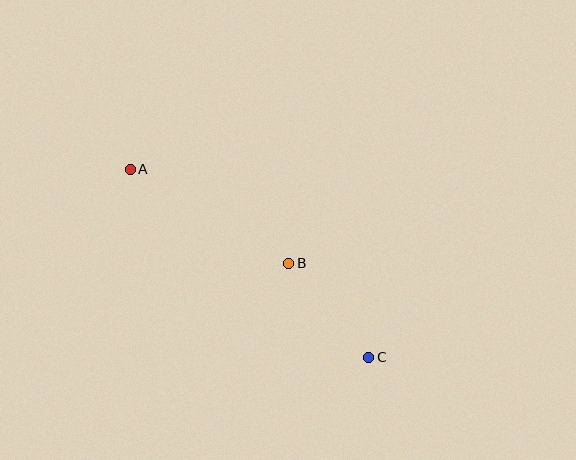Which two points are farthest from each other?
Points A and C are farthest from each other.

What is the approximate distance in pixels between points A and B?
The distance between A and B is approximately 185 pixels.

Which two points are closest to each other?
Points B and C are closest to each other.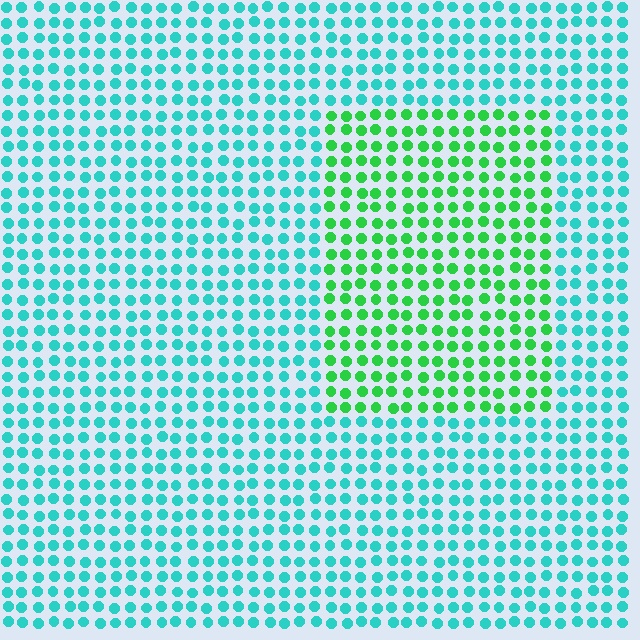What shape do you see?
I see a rectangle.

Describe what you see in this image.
The image is filled with small cyan elements in a uniform arrangement. A rectangle-shaped region is visible where the elements are tinted to a slightly different hue, forming a subtle color boundary.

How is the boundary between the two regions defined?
The boundary is defined purely by a slight shift in hue (about 47 degrees). Spacing, size, and orientation are identical on both sides.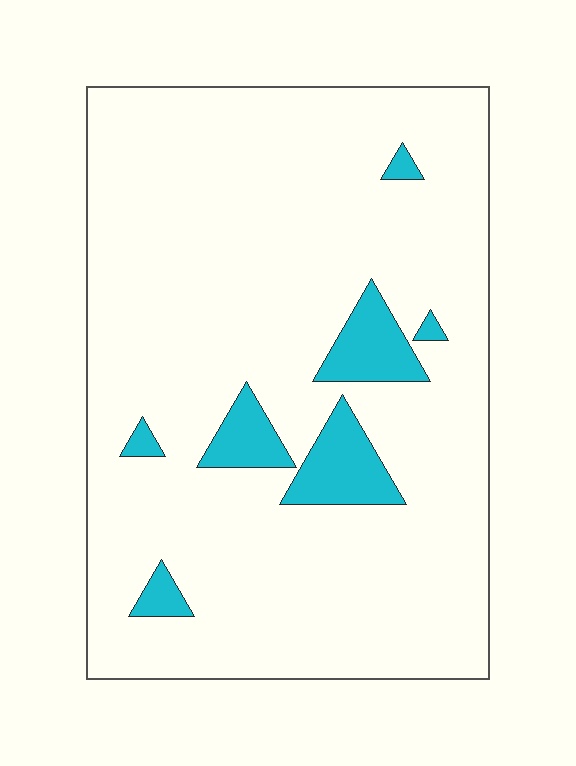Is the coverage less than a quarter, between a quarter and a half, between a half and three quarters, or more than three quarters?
Less than a quarter.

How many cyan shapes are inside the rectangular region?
7.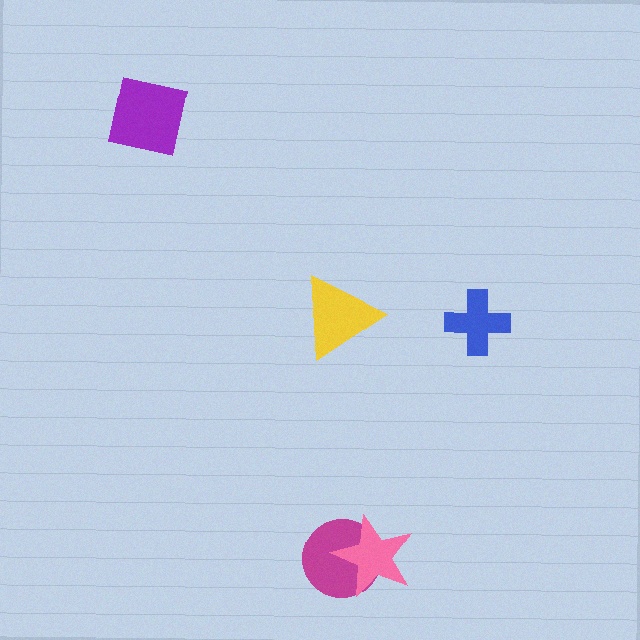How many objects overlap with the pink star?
1 object overlaps with the pink star.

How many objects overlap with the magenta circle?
1 object overlaps with the magenta circle.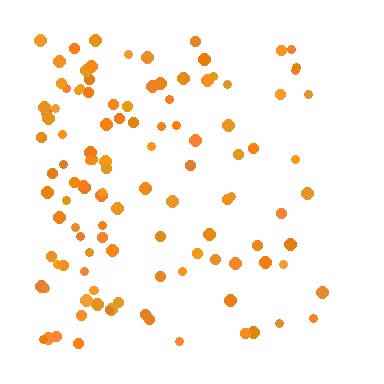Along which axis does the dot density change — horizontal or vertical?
Horizontal.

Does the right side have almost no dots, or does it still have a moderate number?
Still a moderate number, just noticeably fewer than the left.